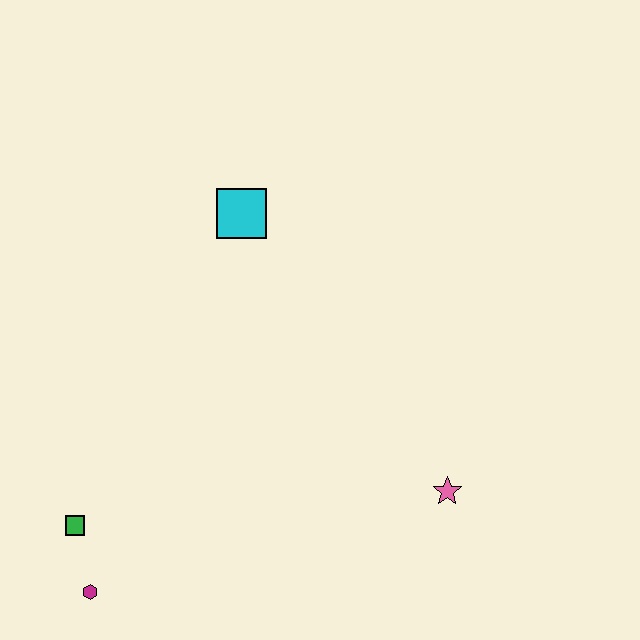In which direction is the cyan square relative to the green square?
The cyan square is above the green square.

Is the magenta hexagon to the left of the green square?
No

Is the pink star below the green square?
No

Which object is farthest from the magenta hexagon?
The cyan square is farthest from the magenta hexagon.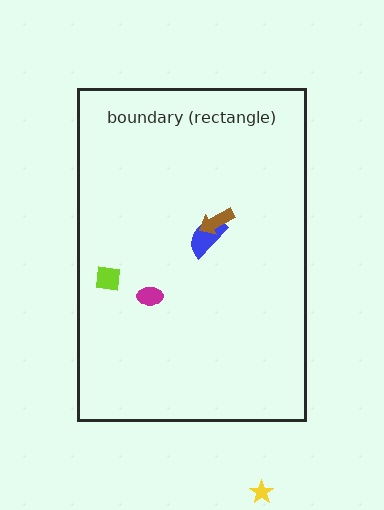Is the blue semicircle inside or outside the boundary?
Inside.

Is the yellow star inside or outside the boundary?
Outside.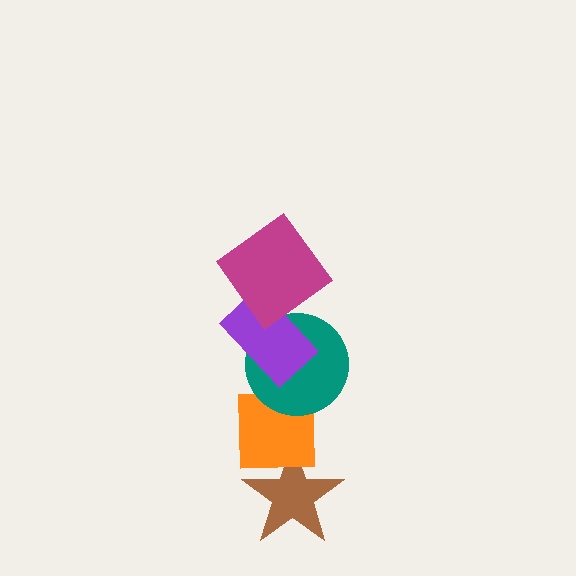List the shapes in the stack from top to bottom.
From top to bottom: the magenta diamond, the purple rectangle, the teal circle, the orange square, the brown star.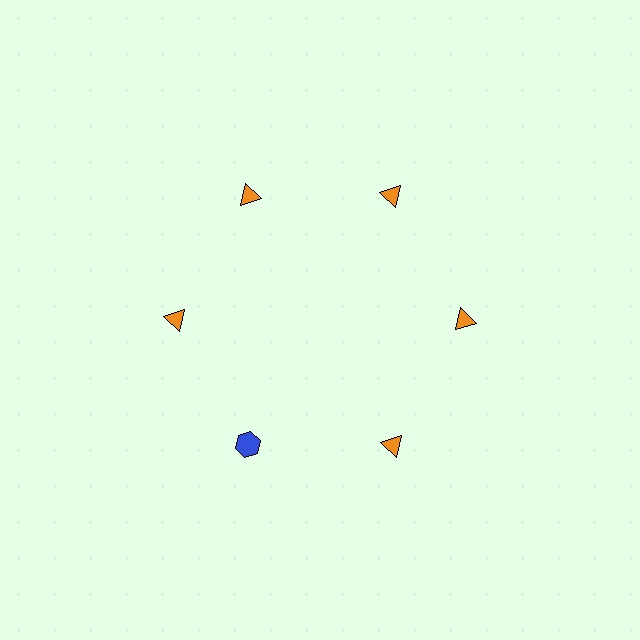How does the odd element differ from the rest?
It differs in both color (blue instead of orange) and shape (hexagon instead of triangle).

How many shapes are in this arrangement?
There are 6 shapes arranged in a ring pattern.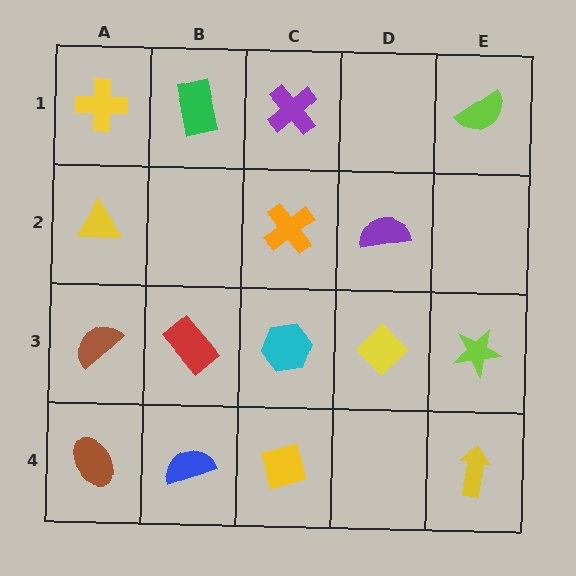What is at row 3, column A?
A brown semicircle.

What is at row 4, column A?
A brown ellipse.